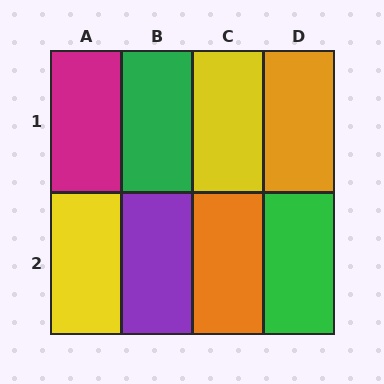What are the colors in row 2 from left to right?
Yellow, purple, orange, green.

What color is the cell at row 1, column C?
Yellow.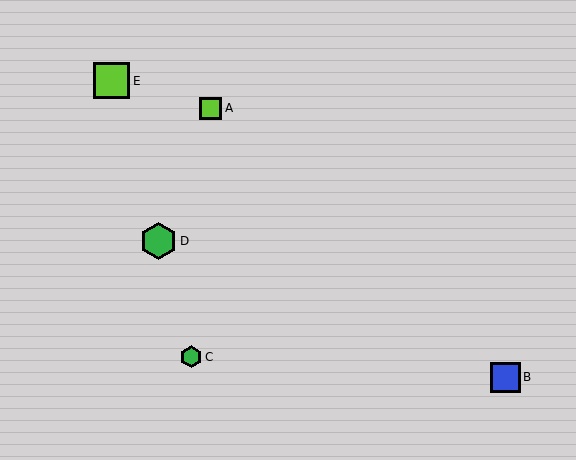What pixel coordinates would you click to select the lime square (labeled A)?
Click at (211, 108) to select the lime square A.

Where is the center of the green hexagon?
The center of the green hexagon is at (191, 357).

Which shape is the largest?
The green hexagon (labeled D) is the largest.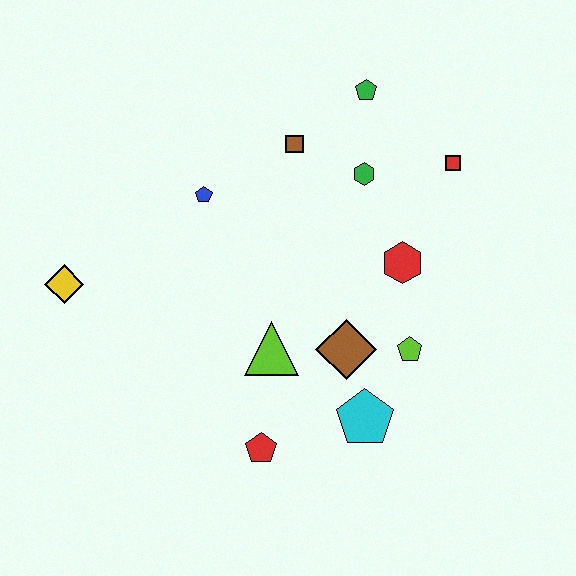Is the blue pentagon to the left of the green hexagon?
Yes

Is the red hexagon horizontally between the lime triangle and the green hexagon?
No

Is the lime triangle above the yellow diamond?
No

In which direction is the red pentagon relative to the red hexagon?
The red pentagon is below the red hexagon.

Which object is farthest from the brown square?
The red pentagon is farthest from the brown square.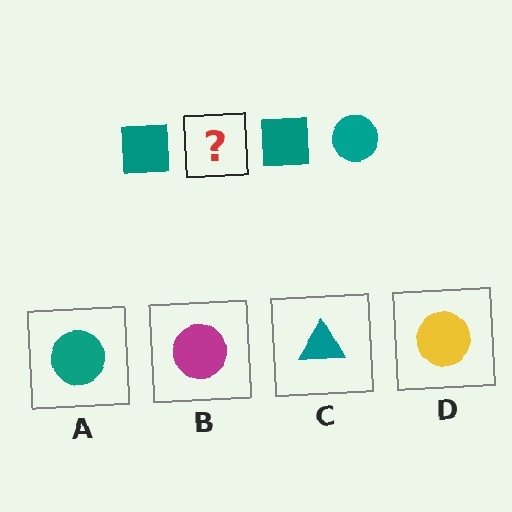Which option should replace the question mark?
Option A.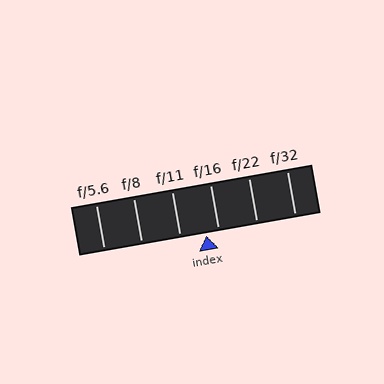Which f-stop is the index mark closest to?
The index mark is closest to f/16.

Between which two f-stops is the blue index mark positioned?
The index mark is between f/11 and f/16.